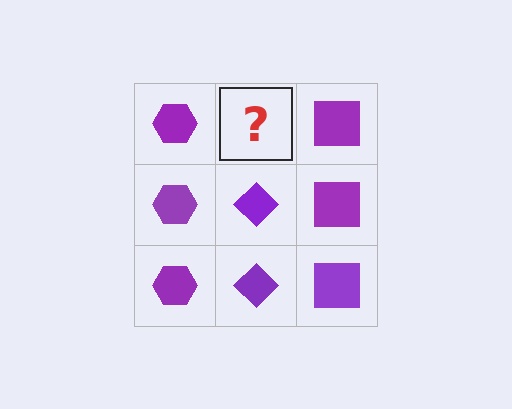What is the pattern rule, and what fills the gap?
The rule is that each column has a consistent shape. The gap should be filled with a purple diamond.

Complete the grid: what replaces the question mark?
The question mark should be replaced with a purple diamond.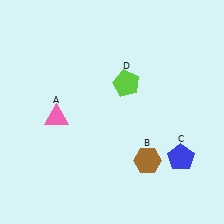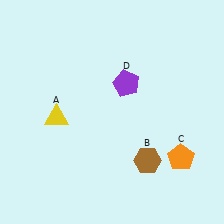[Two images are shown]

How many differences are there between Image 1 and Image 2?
There are 3 differences between the two images.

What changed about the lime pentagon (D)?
In Image 1, D is lime. In Image 2, it changed to purple.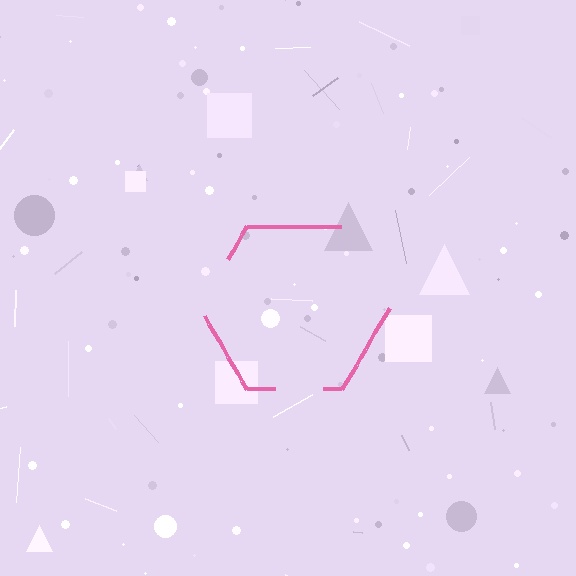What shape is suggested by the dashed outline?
The dashed outline suggests a hexagon.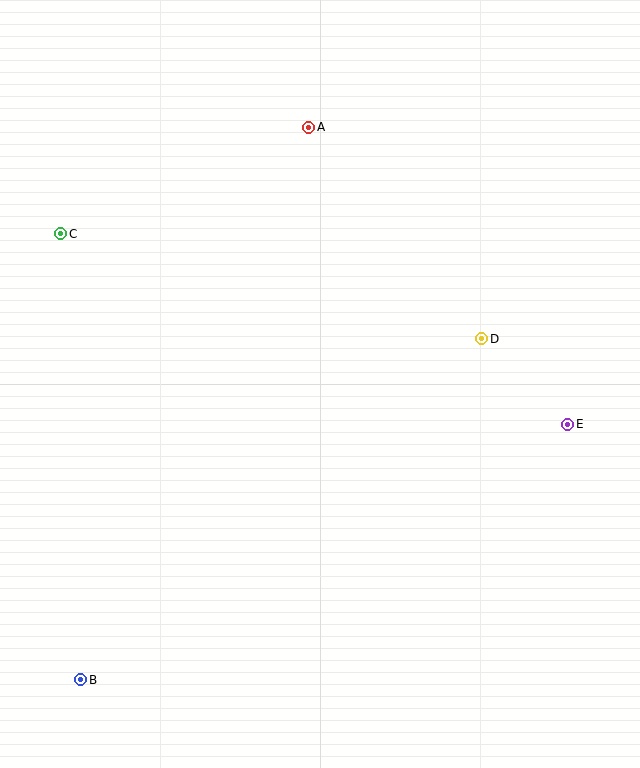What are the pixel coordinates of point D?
Point D is at (482, 339).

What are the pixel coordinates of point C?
Point C is at (61, 234).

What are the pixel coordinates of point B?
Point B is at (81, 680).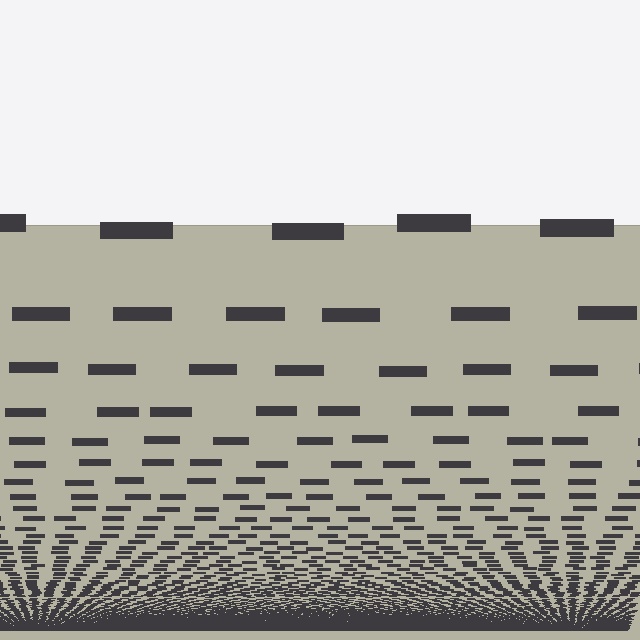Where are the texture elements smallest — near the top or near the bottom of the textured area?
Near the bottom.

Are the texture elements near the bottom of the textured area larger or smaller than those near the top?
Smaller. The gradient is inverted — elements near the bottom are smaller and denser.